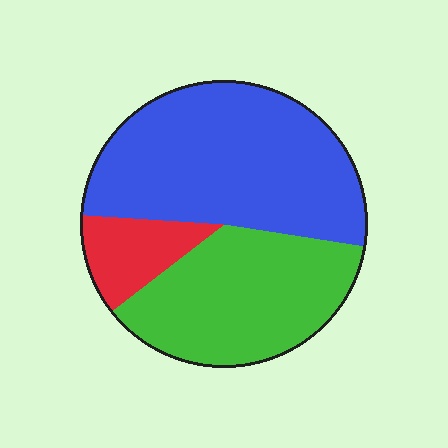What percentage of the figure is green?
Green covers 37% of the figure.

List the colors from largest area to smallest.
From largest to smallest: blue, green, red.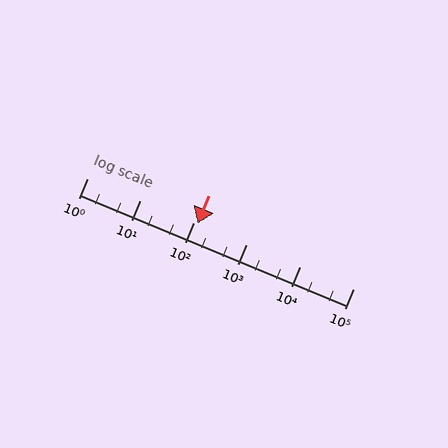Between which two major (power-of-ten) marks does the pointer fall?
The pointer is between 100 and 1000.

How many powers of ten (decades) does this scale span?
The scale spans 5 decades, from 1 to 100000.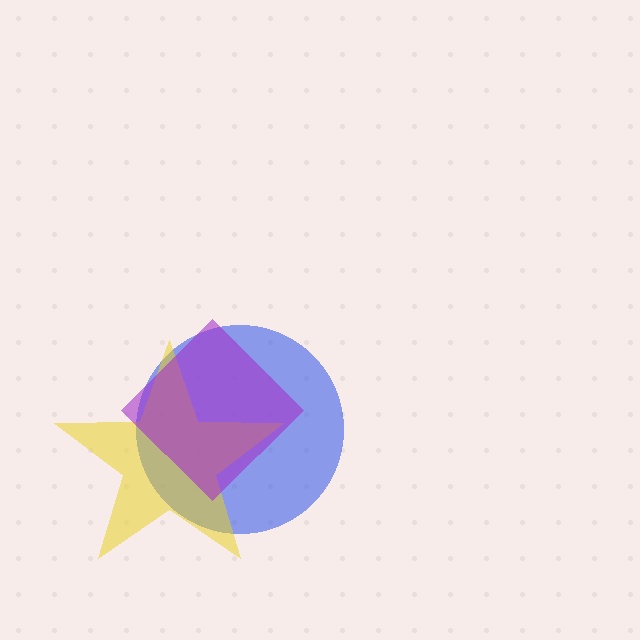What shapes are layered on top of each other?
The layered shapes are: a blue circle, a yellow star, a purple diamond.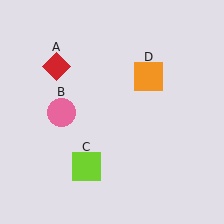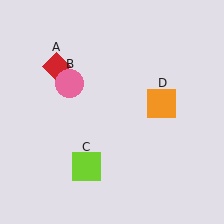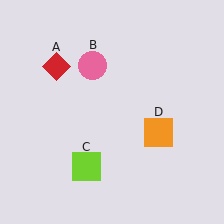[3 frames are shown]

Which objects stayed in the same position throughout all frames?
Red diamond (object A) and lime square (object C) remained stationary.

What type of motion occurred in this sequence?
The pink circle (object B), orange square (object D) rotated clockwise around the center of the scene.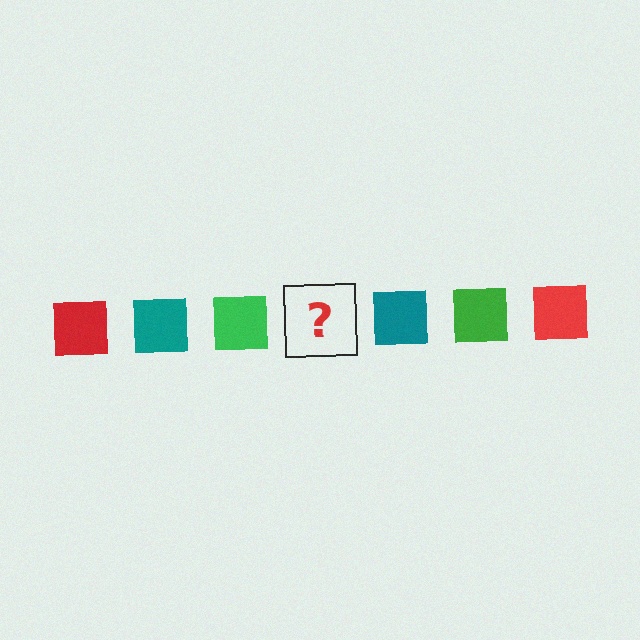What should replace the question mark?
The question mark should be replaced with a red square.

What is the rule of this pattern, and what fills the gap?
The rule is that the pattern cycles through red, teal, green squares. The gap should be filled with a red square.